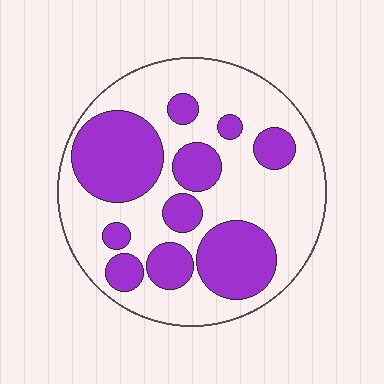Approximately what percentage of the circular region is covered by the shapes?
Approximately 40%.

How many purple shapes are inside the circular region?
10.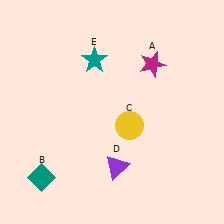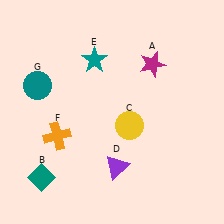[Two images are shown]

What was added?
An orange cross (F), a teal circle (G) were added in Image 2.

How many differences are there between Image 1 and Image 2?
There are 2 differences between the two images.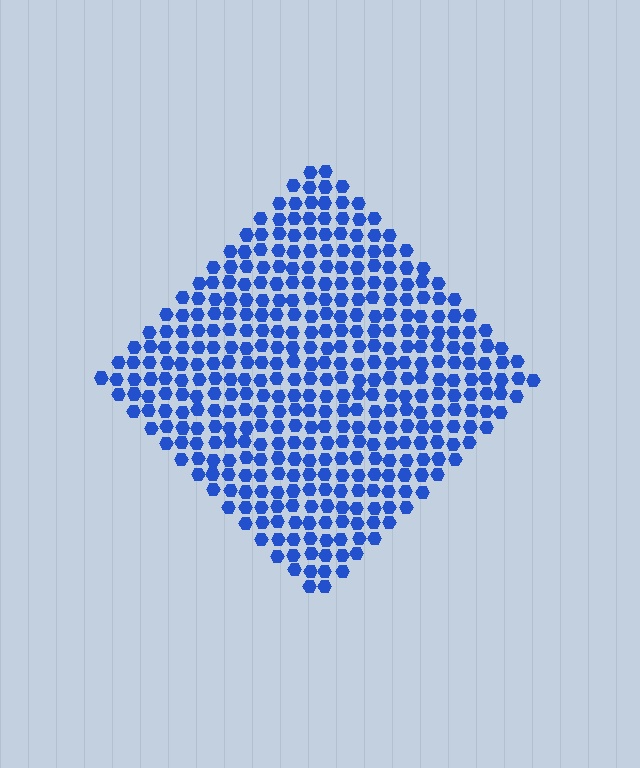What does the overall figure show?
The overall figure shows a diamond.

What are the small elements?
The small elements are hexagons.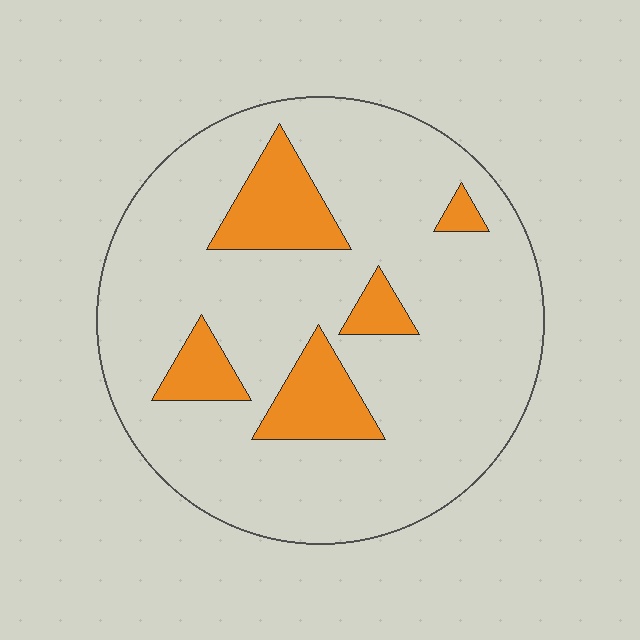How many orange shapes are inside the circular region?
5.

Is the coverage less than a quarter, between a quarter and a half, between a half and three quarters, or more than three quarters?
Less than a quarter.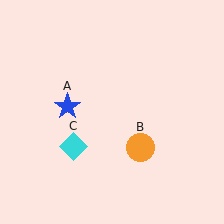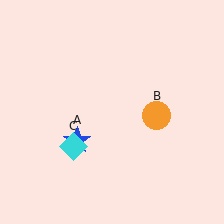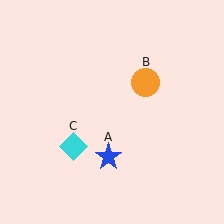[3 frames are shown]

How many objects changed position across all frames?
2 objects changed position: blue star (object A), orange circle (object B).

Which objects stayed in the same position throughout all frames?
Cyan diamond (object C) remained stationary.